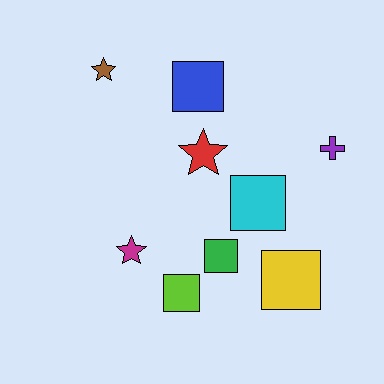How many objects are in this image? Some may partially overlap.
There are 9 objects.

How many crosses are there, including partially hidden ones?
There is 1 cross.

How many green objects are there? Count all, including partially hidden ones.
There is 1 green object.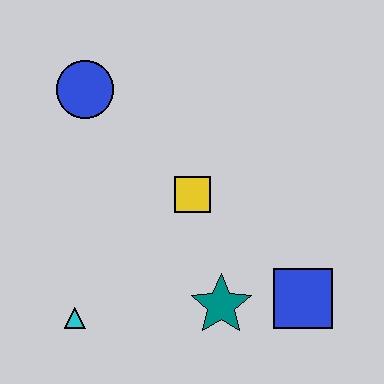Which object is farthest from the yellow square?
The cyan triangle is farthest from the yellow square.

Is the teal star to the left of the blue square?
Yes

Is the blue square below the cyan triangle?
No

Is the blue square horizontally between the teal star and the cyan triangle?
No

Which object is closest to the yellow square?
The teal star is closest to the yellow square.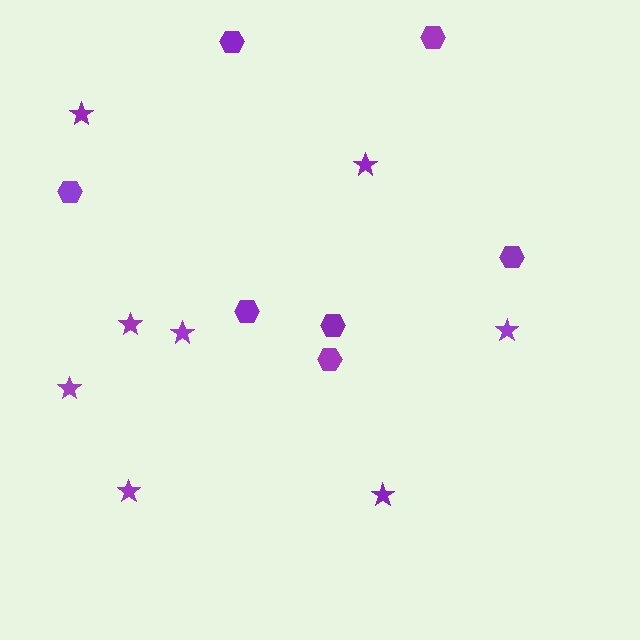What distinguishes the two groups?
There are 2 groups: one group of stars (8) and one group of hexagons (7).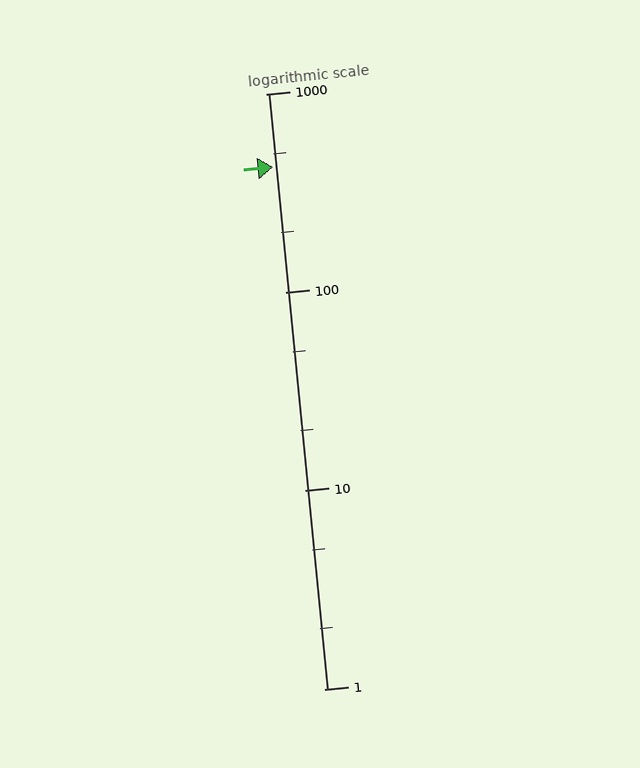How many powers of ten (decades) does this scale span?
The scale spans 3 decades, from 1 to 1000.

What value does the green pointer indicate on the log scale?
The pointer indicates approximately 430.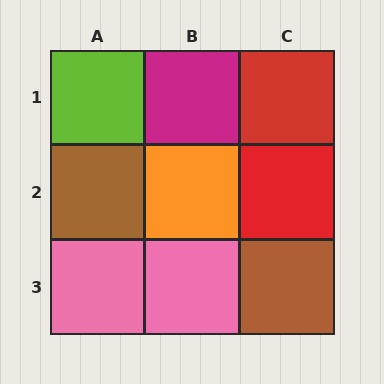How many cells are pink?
2 cells are pink.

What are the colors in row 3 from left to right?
Pink, pink, brown.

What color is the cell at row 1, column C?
Red.